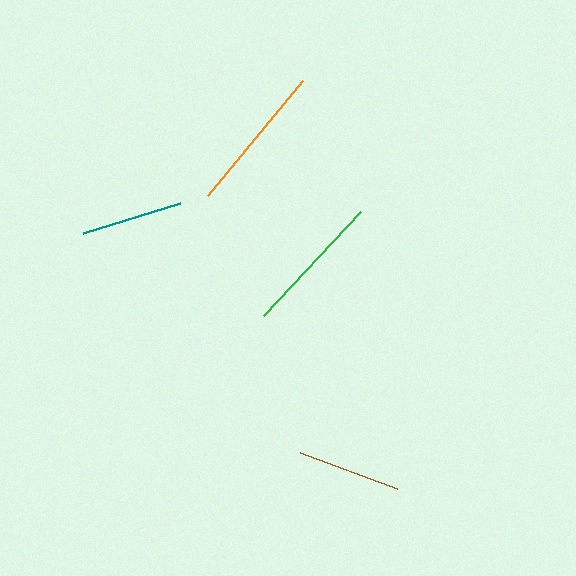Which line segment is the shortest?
The teal line is the shortest at approximately 102 pixels.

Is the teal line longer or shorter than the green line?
The green line is longer than the teal line.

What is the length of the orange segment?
The orange segment is approximately 149 pixels long.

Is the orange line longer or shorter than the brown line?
The orange line is longer than the brown line.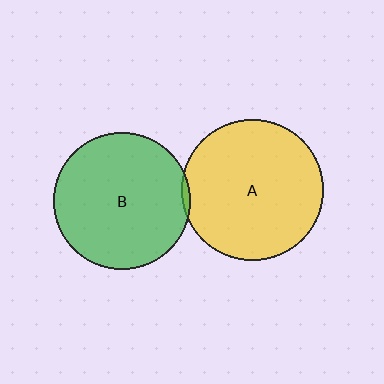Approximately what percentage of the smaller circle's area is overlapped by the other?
Approximately 5%.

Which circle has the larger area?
Circle A (yellow).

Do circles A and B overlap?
Yes.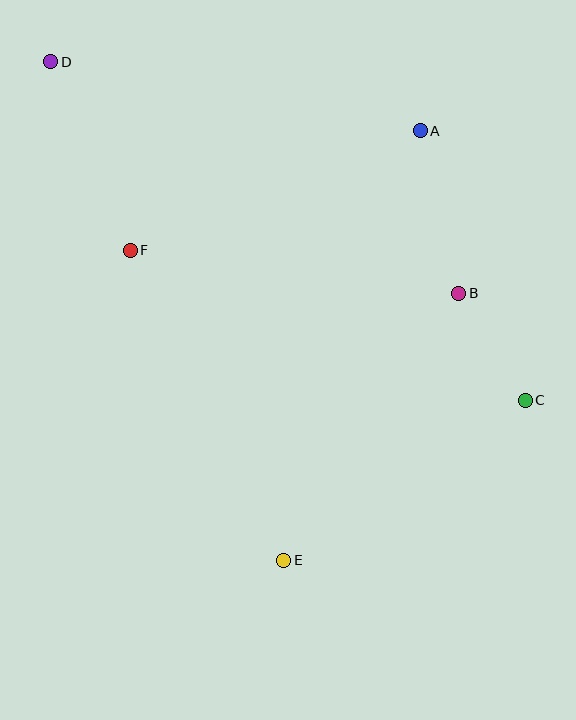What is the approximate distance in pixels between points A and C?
The distance between A and C is approximately 289 pixels.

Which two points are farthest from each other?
Points C and D are farthest from each other.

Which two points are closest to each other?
Points B and C are closest to each other.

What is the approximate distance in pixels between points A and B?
The distance between A and B is approximately 167 pixels.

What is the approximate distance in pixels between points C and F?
The distance between C and F is approximately 422 pixels.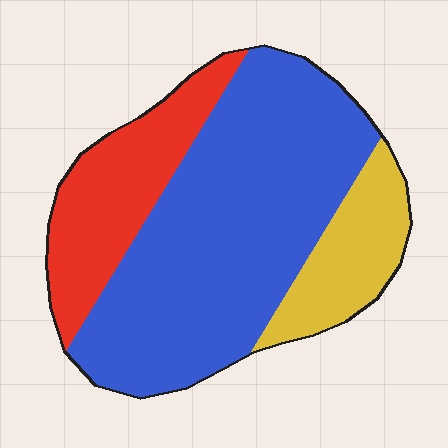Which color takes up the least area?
Yellow, at roughly 15%.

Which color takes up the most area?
Blue, at roughly 60%.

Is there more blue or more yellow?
Blue.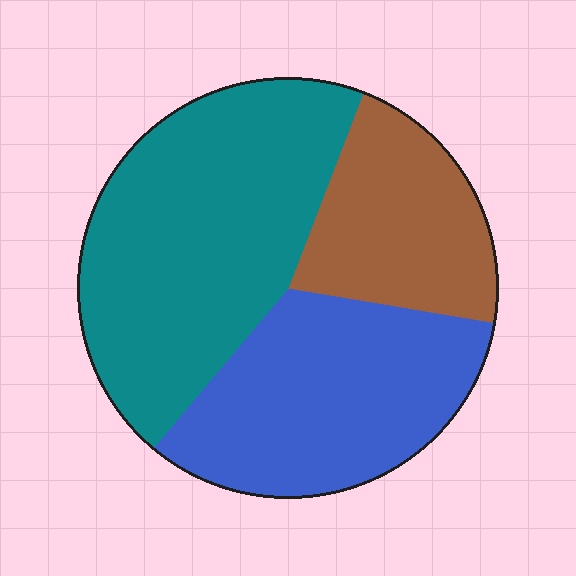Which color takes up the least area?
Brown, at roughly 20%.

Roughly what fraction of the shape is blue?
Blue covers around 35% of the shape.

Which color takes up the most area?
Teal, at roughly 45%.